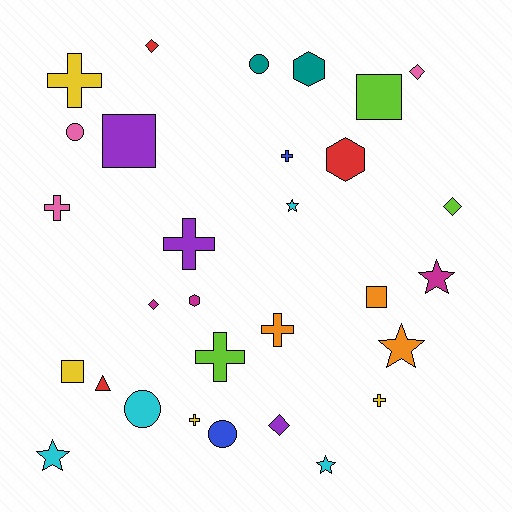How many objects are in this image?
There are 30 objects.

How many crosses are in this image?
There are 8 crosses.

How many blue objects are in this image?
There are 2 blue objects.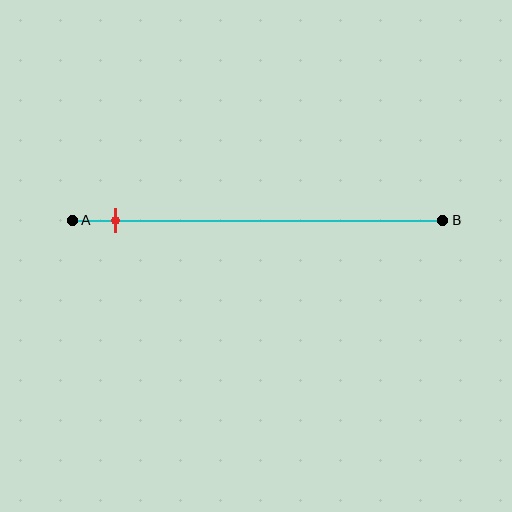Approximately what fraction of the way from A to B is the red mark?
The red mark is approximately 10% of the way from A to B.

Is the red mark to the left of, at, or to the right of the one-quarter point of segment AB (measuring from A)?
The red mark is to the left of the one-quarter point of segment AB.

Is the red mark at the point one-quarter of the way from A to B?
No, the mark is at about 10% from A, not at the 25% one-quarter point.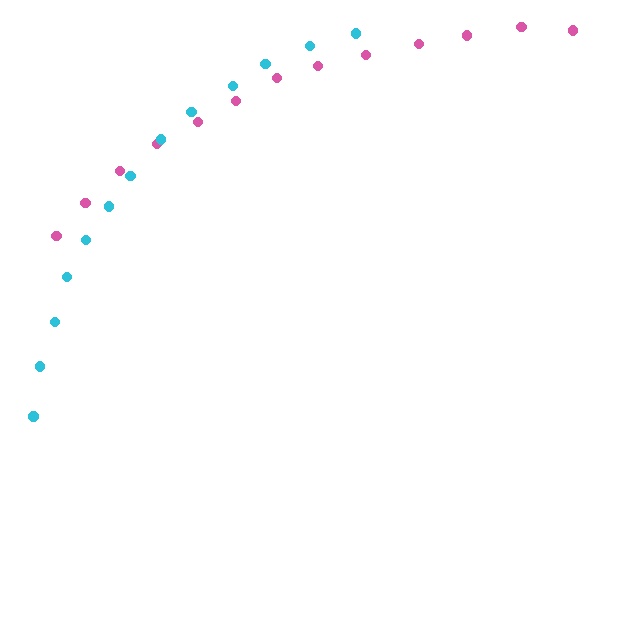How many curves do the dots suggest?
There are 2 distinct paths.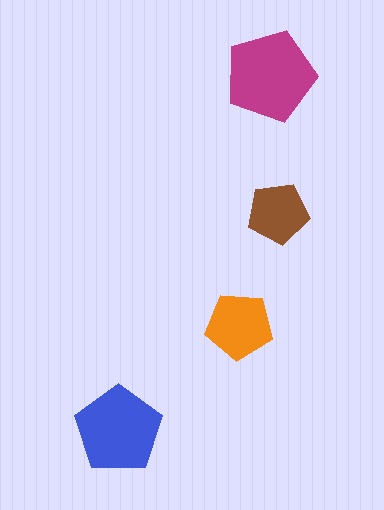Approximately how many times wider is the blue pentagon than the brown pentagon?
About 1.5 times wider.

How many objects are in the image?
There are 4 objects in the image.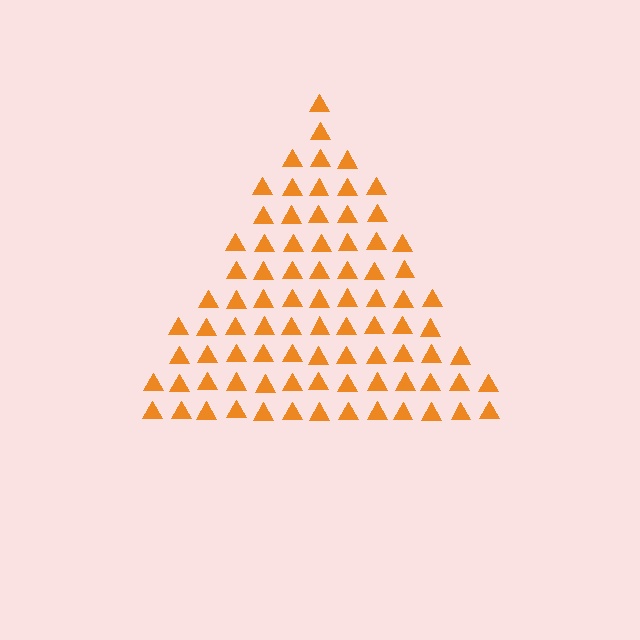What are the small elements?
The small elements are triangles.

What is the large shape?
The large shape is a triangle.